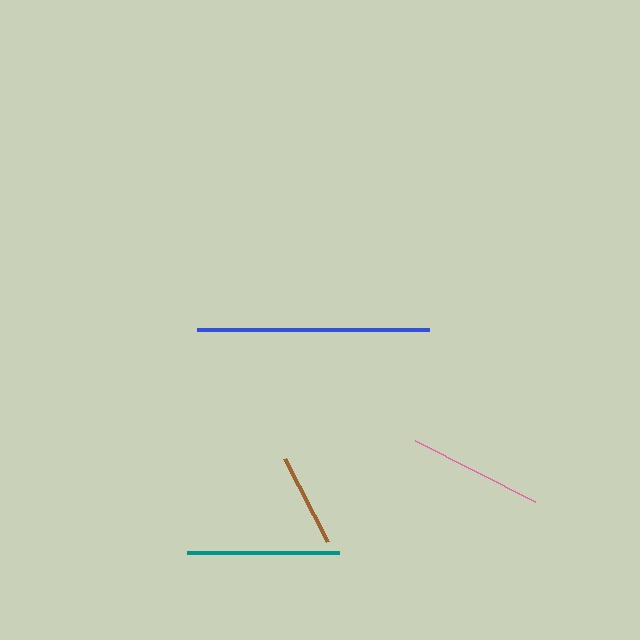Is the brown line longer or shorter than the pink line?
The pink line is longer than the brown line.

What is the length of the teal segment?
The teal segment is approximately 152 pixels long.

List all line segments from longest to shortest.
From longest to shortest: blue, teal, pink, brown.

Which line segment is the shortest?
The brown line is the shortest at approximately 93 pixels.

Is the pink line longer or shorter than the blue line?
The blue line is longer than the pink line.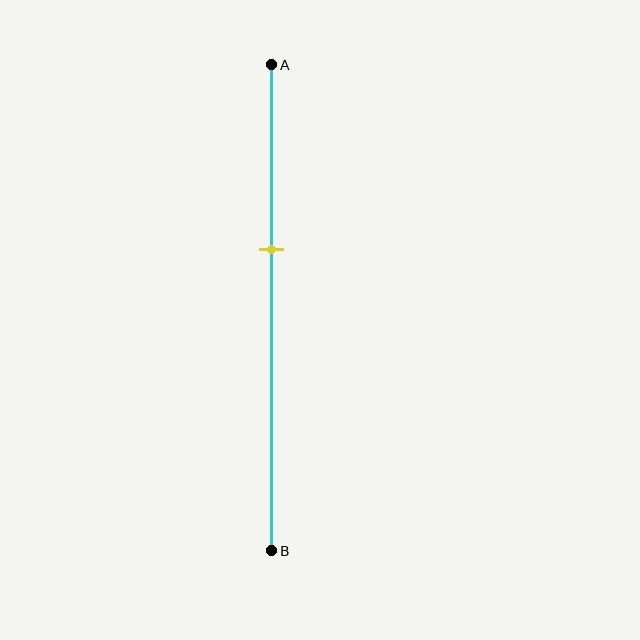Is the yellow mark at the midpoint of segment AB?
No, the mark is at about 40% from A, not at the 50% midpoint.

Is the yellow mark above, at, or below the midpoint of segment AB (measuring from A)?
The yellow mark is above the midpoint of segment AB.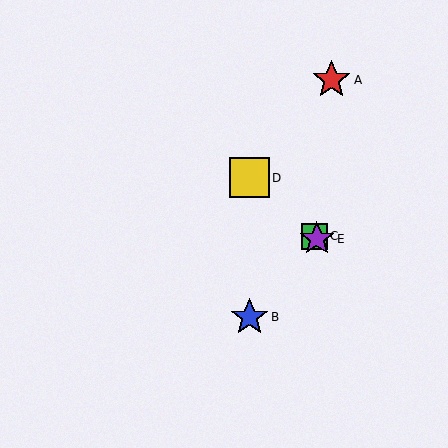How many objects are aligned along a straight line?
3 objects (C, D, E) are aligned along a straight line.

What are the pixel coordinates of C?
Object C is at (314, 236).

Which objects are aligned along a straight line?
Objects C, D, E are aligned along a straight line.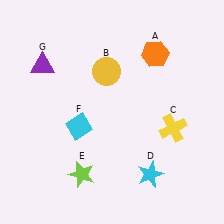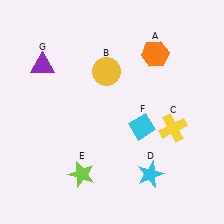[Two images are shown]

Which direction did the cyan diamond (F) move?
The cyan diamond (F) moved right.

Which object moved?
The cyan diamond (F) moved right.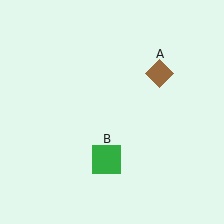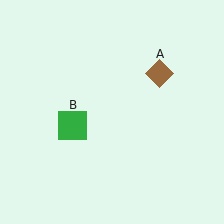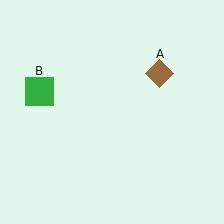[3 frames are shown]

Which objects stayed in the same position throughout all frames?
Brown diamond (object A) remained stationary.